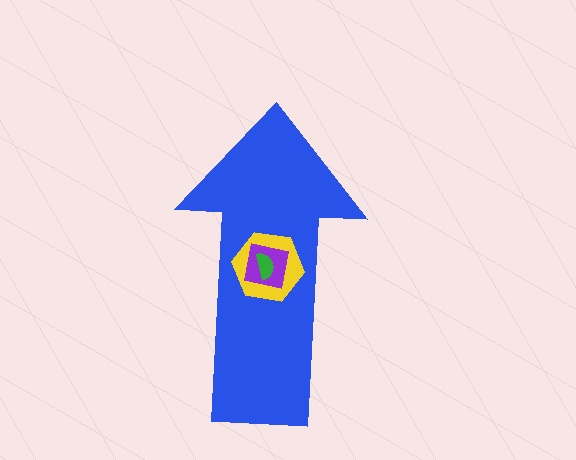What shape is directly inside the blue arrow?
The yellow hexagon.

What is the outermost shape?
The blue arrow.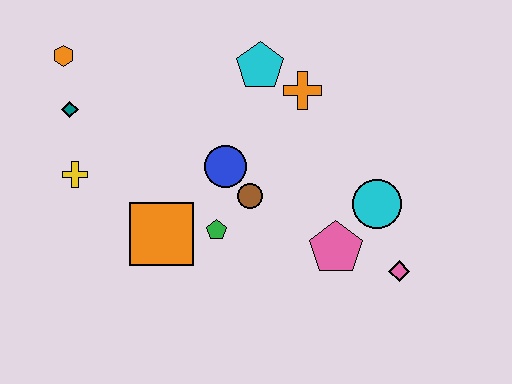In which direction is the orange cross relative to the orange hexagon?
The orange cross is to the right of the orange hexagon.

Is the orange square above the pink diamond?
Yes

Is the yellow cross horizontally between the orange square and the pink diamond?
No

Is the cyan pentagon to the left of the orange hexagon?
No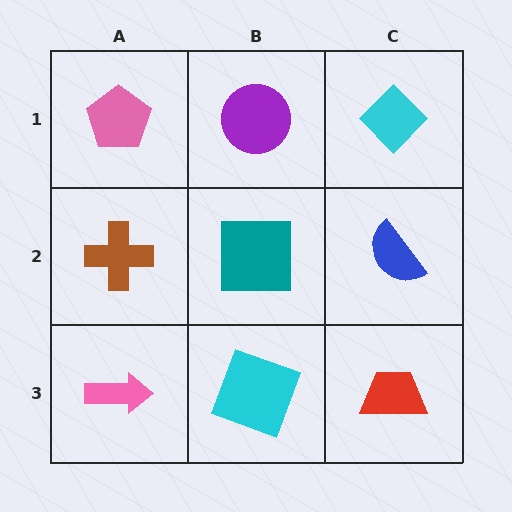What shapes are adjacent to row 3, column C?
A blue semicircle (row 2, column C), a cyan square (row 3, column B).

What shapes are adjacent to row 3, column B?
A teal square (row 2, column B), a pink arrow (row 3, column A), a red trapezoid (row 3, column C).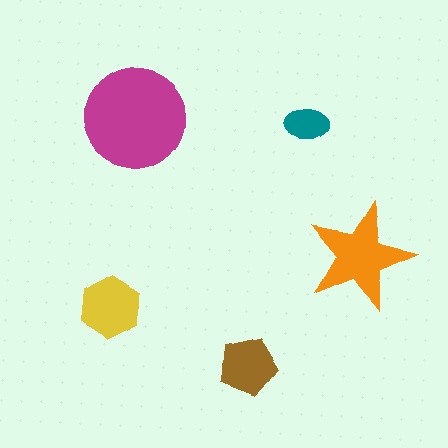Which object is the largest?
The magenta circle.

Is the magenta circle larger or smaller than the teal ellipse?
Larger.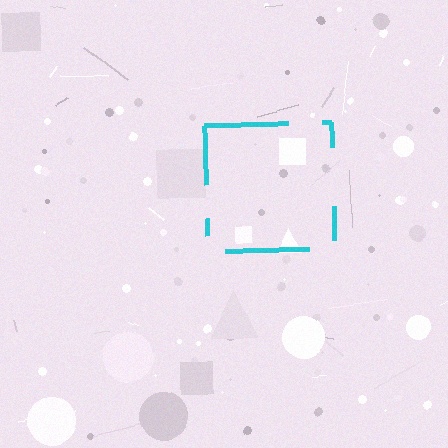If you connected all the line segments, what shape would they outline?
They would outline a square.